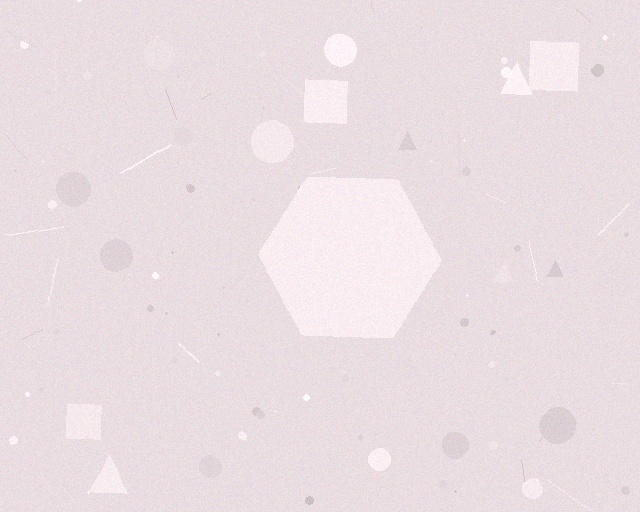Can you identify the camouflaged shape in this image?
The camouflaged shape is a hexagon.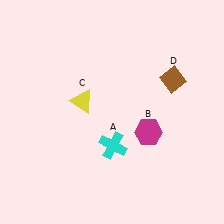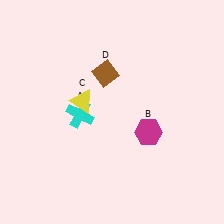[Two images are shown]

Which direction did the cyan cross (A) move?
The cyan cross (A) moved left.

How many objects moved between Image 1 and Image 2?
2 objects moved between the two images.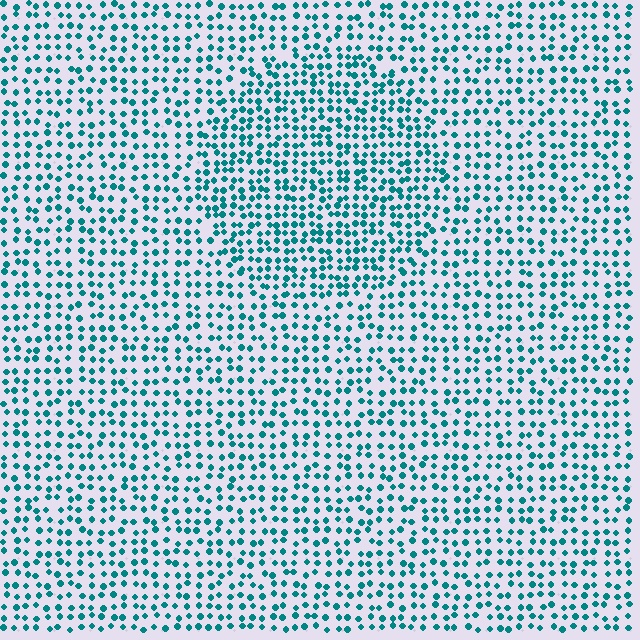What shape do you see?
I see a circle.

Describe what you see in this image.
The image contains small teal elements arranged at two different densities. A circle-shaped region is visible where the elements are more densely packed than the surrounding area.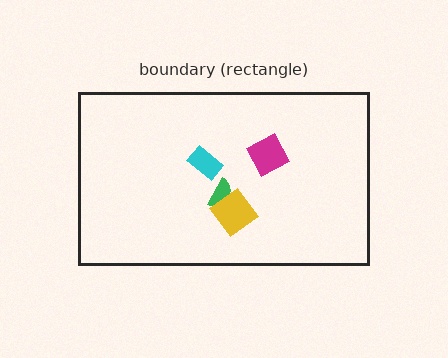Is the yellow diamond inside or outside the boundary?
Inside.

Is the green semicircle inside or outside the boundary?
Inside.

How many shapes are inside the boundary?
4 inside, 0 outside.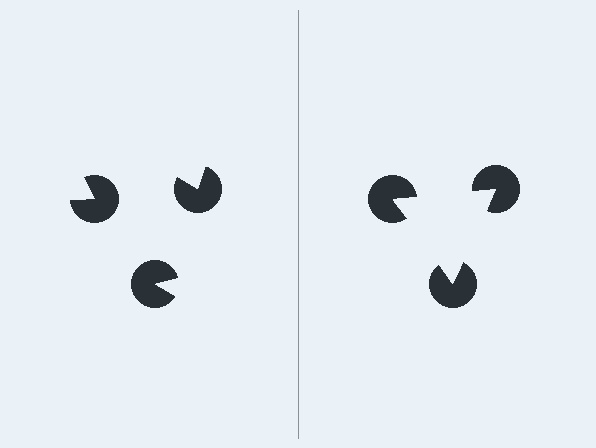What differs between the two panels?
The pac-man discs are positioned identically on both sides; only the wedge orientations differ. On the right they align to a triangle; on the left they are misaligned.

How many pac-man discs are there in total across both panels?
6 — 3 on each side.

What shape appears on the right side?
An illusory triangle.